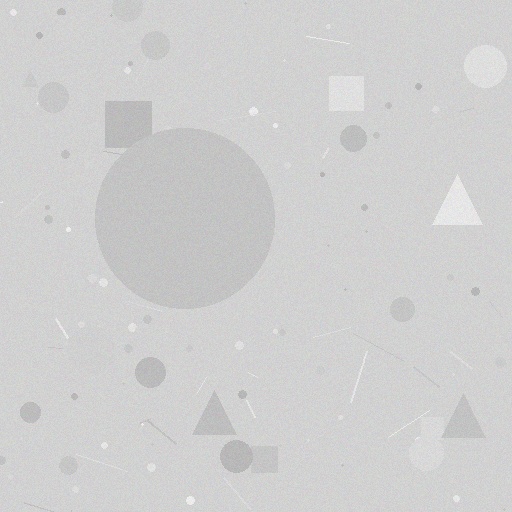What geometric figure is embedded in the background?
A circle is embedded in the background.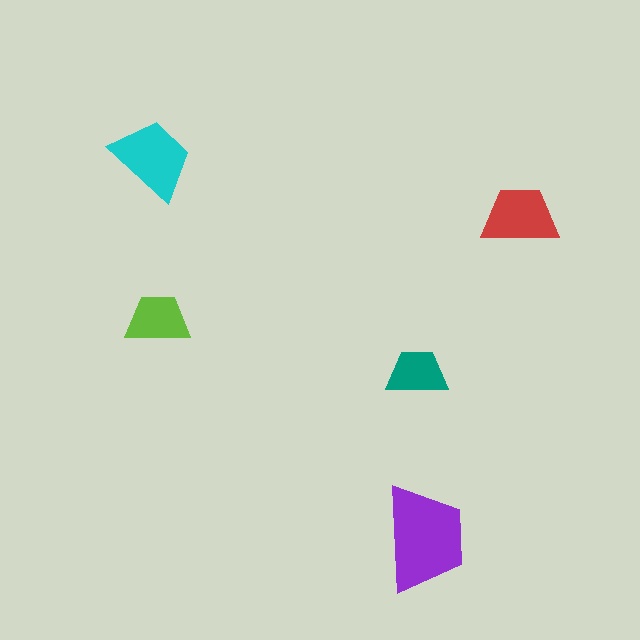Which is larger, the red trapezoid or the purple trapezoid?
The purple one.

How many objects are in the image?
There are 5 objects in the image.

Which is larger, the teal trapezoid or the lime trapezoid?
The lime one.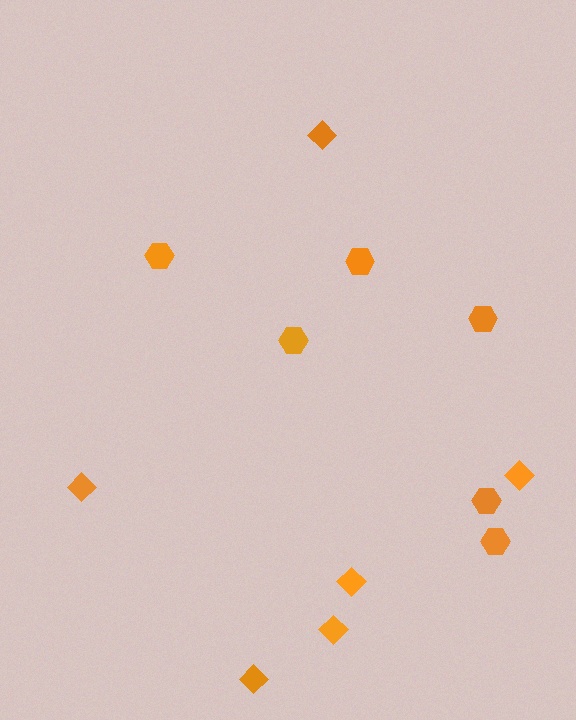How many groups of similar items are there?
There are 2 groups: one group of diamonds (6) and one group of hexagons (6).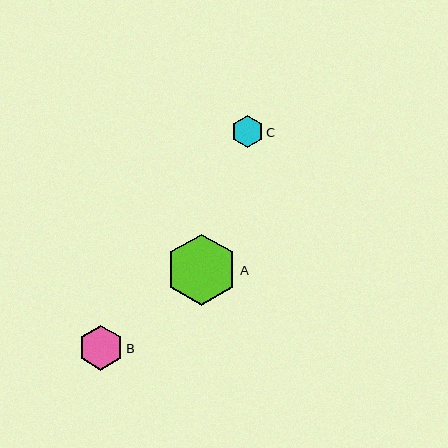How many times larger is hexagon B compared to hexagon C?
Hexagon B is approximately 1.4 times the size of hexagon C.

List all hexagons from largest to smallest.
From largest to smallest: A, B, C.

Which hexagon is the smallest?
Hexagon C is the smallest with a size of approximately 31 pixels.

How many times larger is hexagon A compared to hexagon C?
Hexagon A is approximately 2.3 times the size of hexagon C.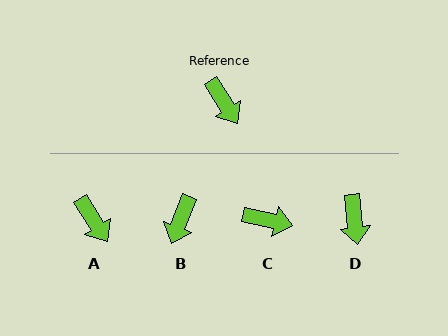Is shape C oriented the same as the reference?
No, it is off by about 45 degrees.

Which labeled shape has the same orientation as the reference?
A.